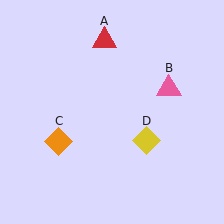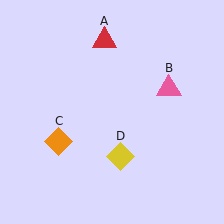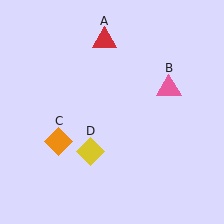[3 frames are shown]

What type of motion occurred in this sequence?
The yellow diamond (object D) rotated clockwise around the center of the scene.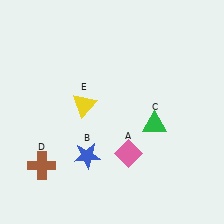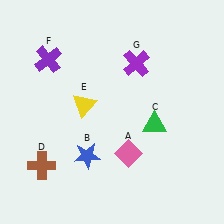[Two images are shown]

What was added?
A purple cross (F), a purple cross (G) were added in Image 2.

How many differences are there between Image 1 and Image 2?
There are 2 differences between the two images.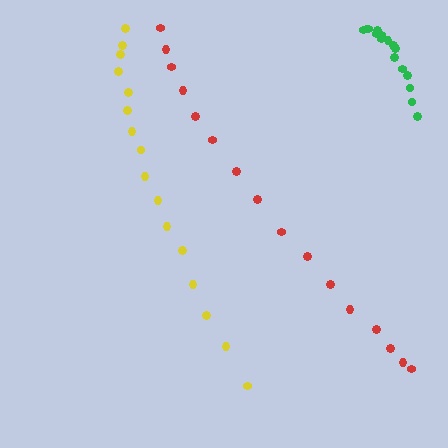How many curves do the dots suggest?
There are 3 distinct paths.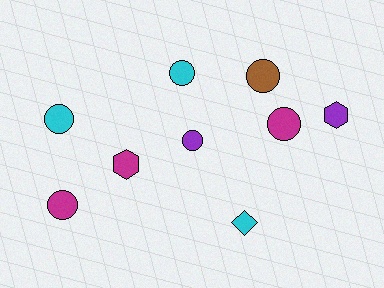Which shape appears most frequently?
Circle, with 6 objects.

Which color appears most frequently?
Cyan, with 3 objects.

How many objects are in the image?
There are 9 objects.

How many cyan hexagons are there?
There are no cyan hexagons.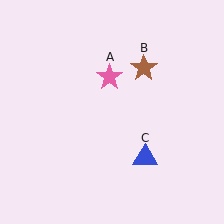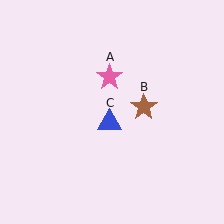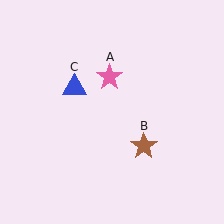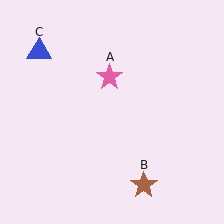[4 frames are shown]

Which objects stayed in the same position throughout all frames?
Pink star (object A) remained stationary.